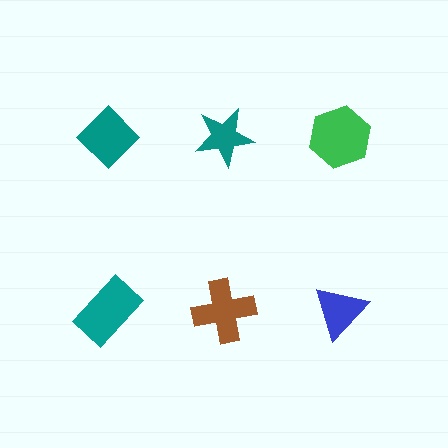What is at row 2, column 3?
A blue triangle.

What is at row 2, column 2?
A brown cross.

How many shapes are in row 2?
3 shapes.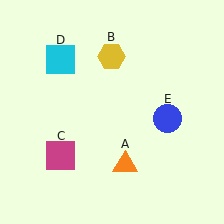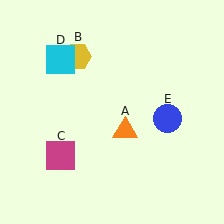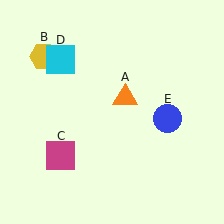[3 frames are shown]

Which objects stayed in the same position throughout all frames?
Magenta square (object C) and cyan square (object D) and blue circle (object E) remained stationary.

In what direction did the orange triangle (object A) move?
The orange triangle (object A) moved up.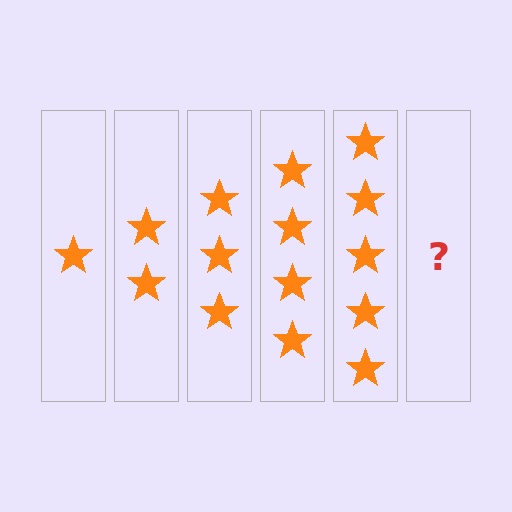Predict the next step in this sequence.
The next step is 6 stars.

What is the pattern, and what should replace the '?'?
The pattern is that each step adds one more star. The '?' should be 6 stars.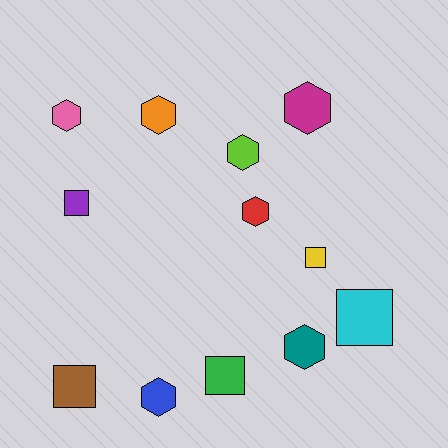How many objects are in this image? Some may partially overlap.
There are 12 objects.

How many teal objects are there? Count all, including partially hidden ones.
There is 1 teal object.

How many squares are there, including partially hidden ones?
There are 5 squares.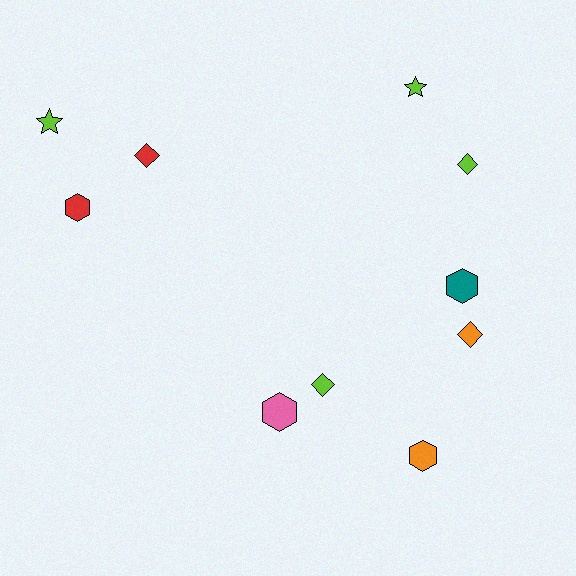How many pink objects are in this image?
There is 1 pink object.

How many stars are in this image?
There are 2 stars.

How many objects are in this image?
There are 10 objects.